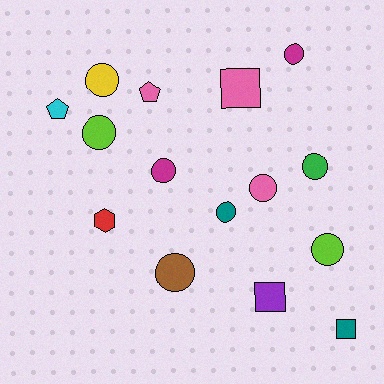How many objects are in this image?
There are 15 objects.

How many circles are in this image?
There are 9 circles.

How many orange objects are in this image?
There are no orange objects.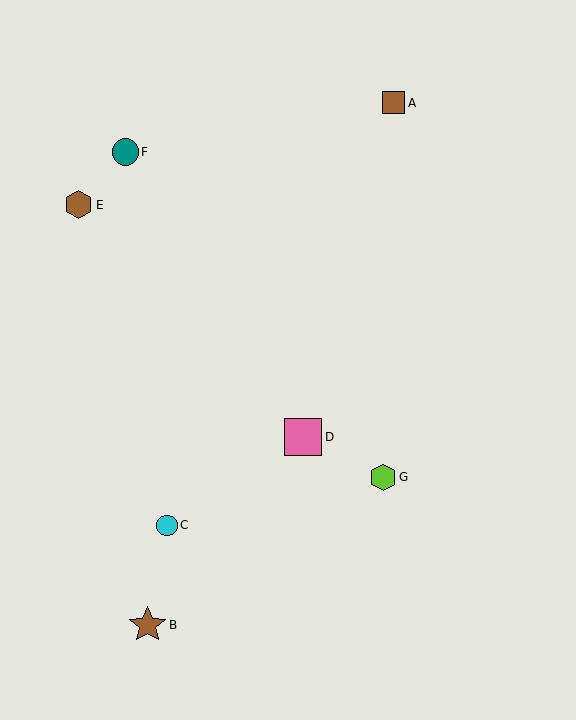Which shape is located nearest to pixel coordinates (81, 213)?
The brown hexagon (labeled E) at (79, 205) is nearest to that location.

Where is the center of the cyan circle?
The center of the cyan circle is at (167, 525).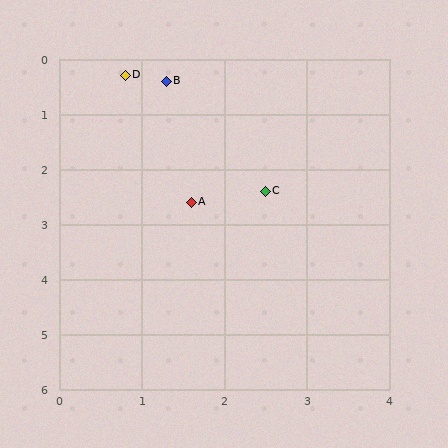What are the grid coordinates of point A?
Point A is at approximately (1.6, 2.6).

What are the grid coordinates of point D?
Point D is at approximately (0.8, 0.3).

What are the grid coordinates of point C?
Point C is at approximately (2.5, 2.4).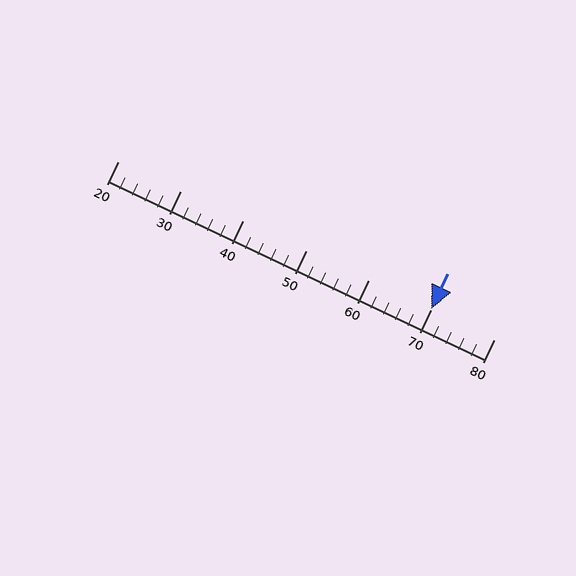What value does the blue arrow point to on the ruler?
The blue arrow points to approximately 70.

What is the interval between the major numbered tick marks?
The major tick marks are spaced 10 units apart.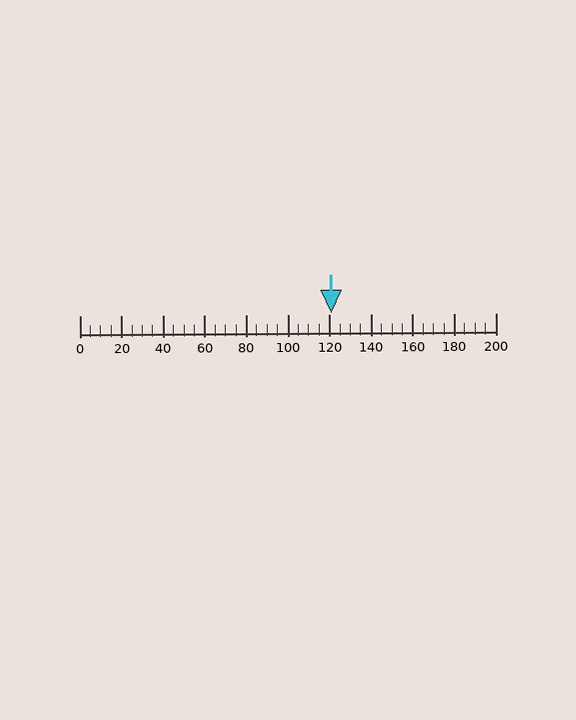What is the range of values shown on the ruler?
The ruler shows values from 0 to 200.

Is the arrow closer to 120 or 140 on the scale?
The arrow is closer to 120.